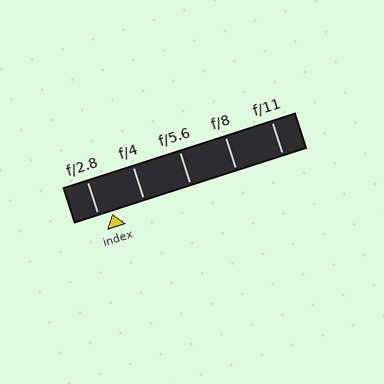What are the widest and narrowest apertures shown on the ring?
The widest aperture shown is f/2.8 and the narrowest is f/11.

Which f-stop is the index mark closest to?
The index mark is closest to f/2.8.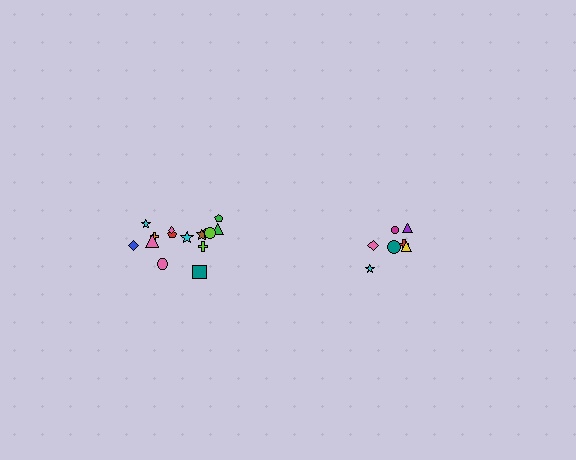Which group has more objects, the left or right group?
The left group.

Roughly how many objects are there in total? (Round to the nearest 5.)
Roughly 20 objects in total.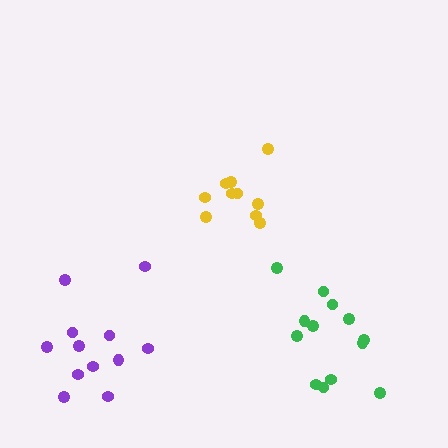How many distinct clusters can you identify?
There are 3 distinct clusters.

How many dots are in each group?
Group 1: 12 dots, Group 2: 10 dots, Group 3: 13 dots (35 total).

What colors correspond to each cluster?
The clusters are colored: purple, yellow, green.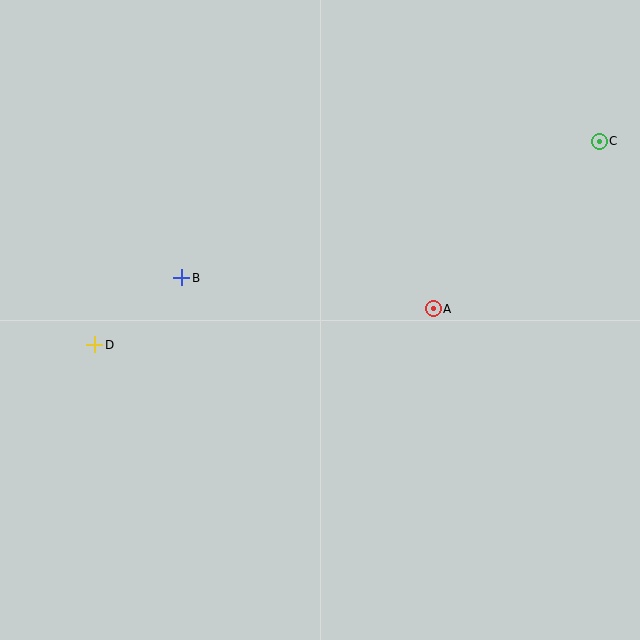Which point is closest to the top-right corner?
Point C is closest to the top-right corner.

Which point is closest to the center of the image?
Point A at (433, 309) is closest to the center.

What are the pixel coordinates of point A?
Point A is at (433, 309).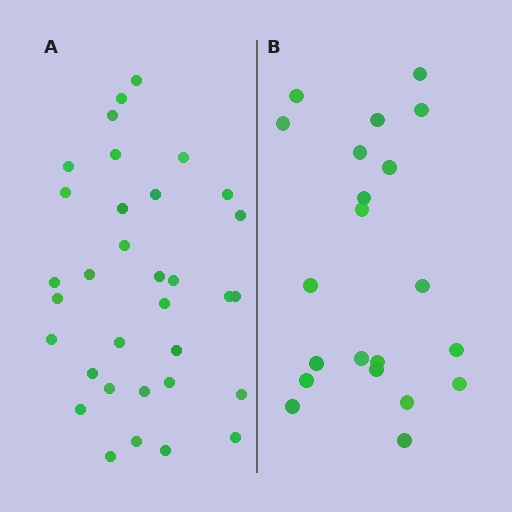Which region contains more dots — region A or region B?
Region A (the left region) has more dots.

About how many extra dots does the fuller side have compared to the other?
Region A has roughly 12 or so more dots than region B.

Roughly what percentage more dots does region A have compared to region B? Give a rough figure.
About 55% more.